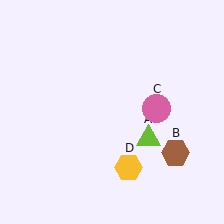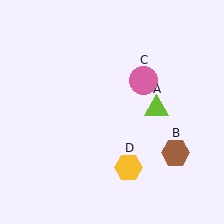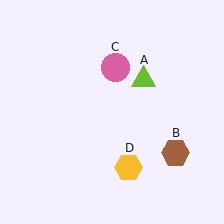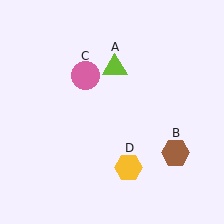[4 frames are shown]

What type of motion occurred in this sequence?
The lime triangle (object A), pink circle (object C) rotated counterclockwise around the center of the scene.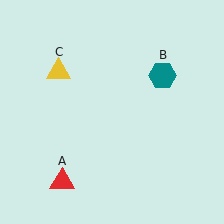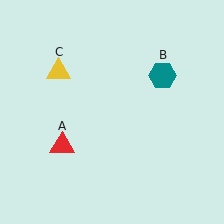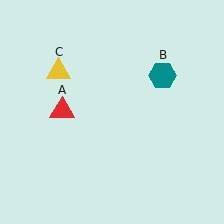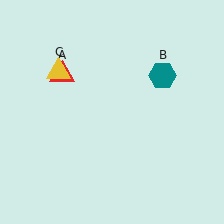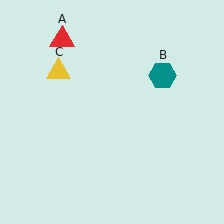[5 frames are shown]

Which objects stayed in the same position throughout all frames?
Teal hexagon (object B) and yellow triangle (object C) remained stationary.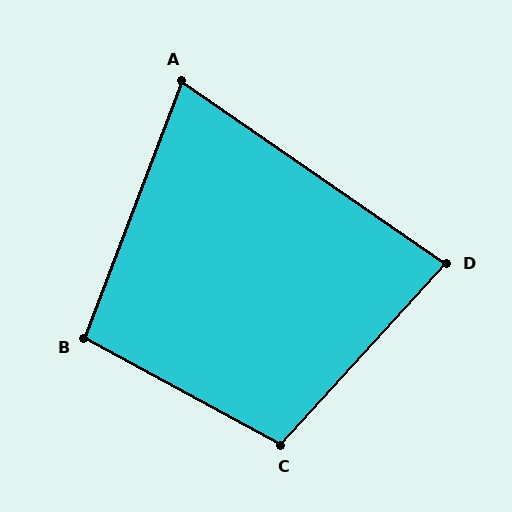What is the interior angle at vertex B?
Approximately 98 degrees (obtuse).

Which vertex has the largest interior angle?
C, at approximately 104 degrees.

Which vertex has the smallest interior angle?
A, at approximately 76 degrees.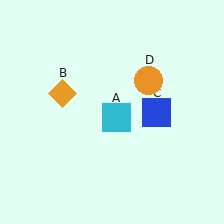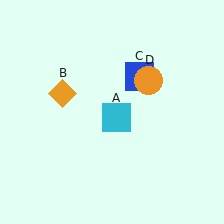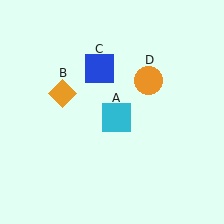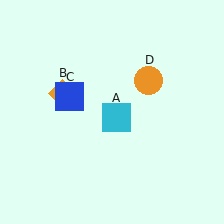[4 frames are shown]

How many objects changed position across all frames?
1 object changed position: blue square (object C).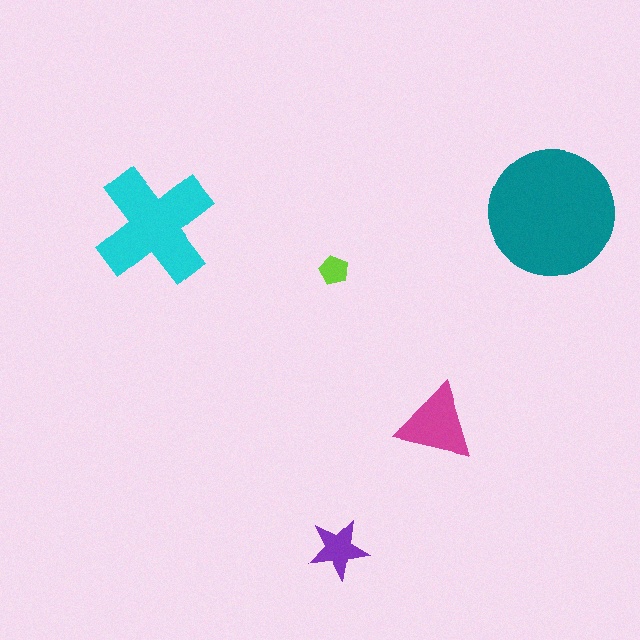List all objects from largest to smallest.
The teal circle, the cyan cross, the magenta triangle, the purple star, the lime pentagon.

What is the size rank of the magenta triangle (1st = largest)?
3rd.